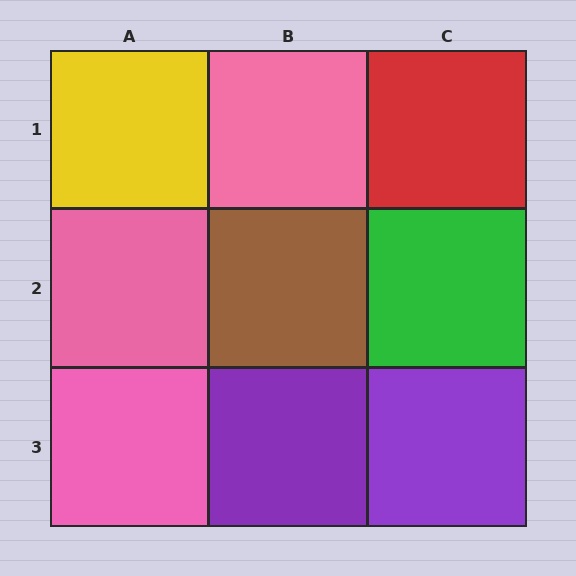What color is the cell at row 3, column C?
Purple.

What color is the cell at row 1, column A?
Yellow.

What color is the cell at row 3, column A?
Pink.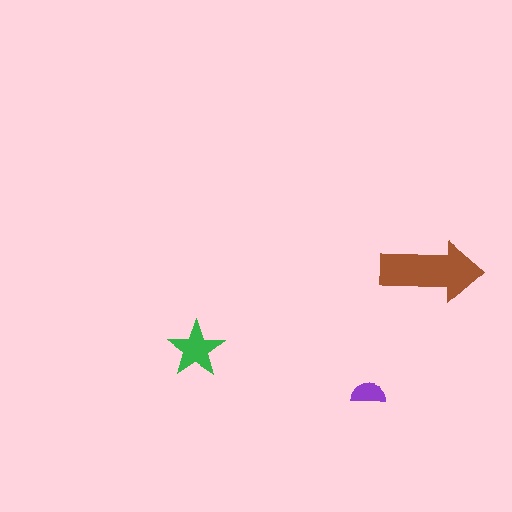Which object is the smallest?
The purple semicircle.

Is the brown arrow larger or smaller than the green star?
Larger.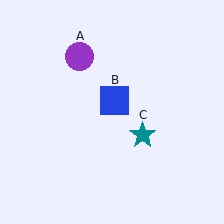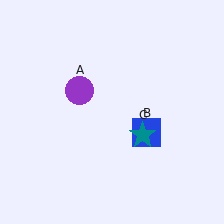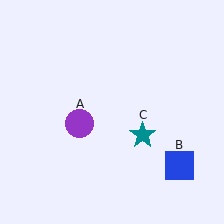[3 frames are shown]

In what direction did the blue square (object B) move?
The blue square (object B) moved down and to the right.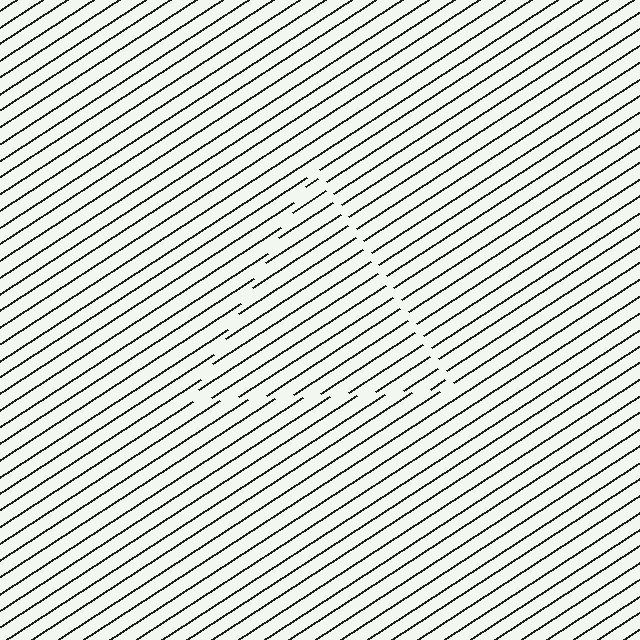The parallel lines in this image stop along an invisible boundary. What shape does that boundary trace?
An illusory triangle. The interior of the shape contains the same grating, shifted by half a period — the contour is defined by the phase discontinuity where line-ends from the inner and outer gratings abut.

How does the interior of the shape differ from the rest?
The interior of the shape contains the same grating, shifted by half a period — the contour is defined by the phase discontinuity where line-ends from the inner and outer gratings abut.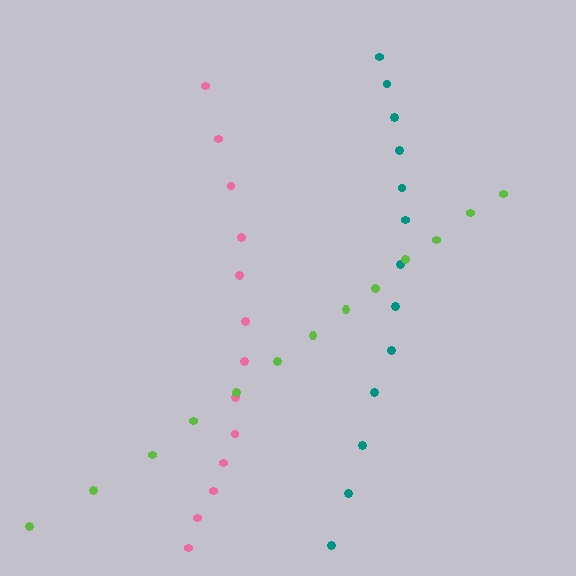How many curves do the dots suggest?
There are 3 distinct paths.